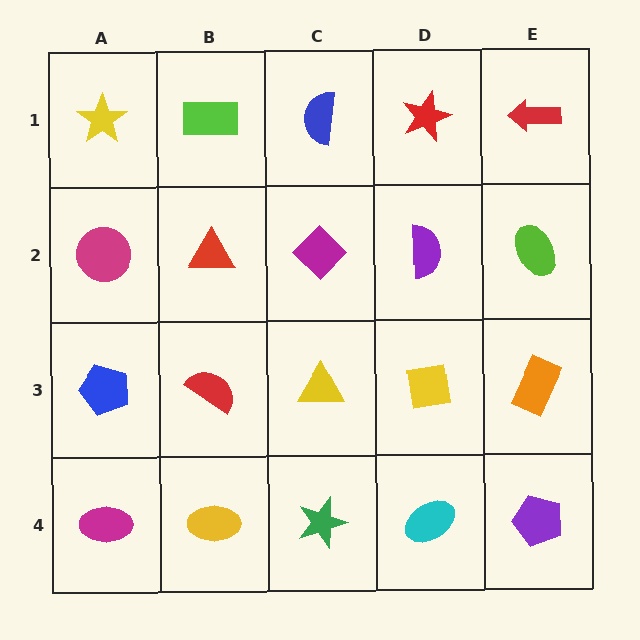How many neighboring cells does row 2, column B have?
4.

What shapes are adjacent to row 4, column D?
A yellow square (row 3, column D), a green star (row 4, column C), a purple pentagon (row 4, column E).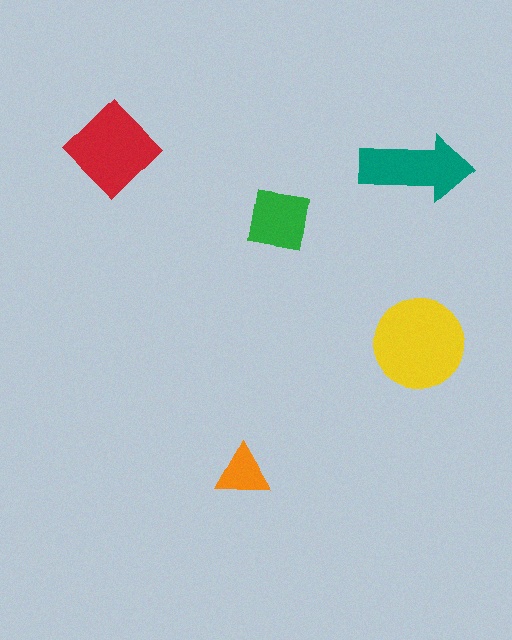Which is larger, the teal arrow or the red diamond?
The red diamond.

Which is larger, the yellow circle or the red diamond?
The yellow circle.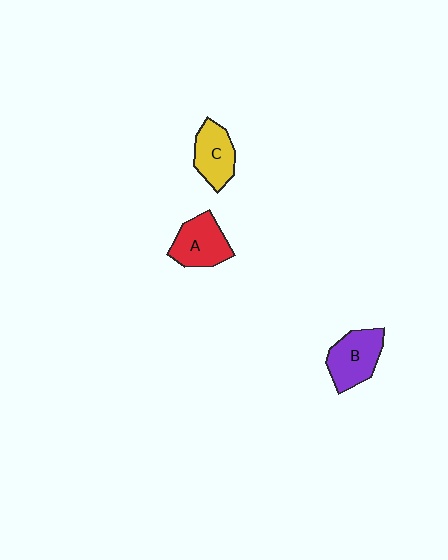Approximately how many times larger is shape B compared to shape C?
Approximately 1.2 times.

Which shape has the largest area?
Shape B (purple).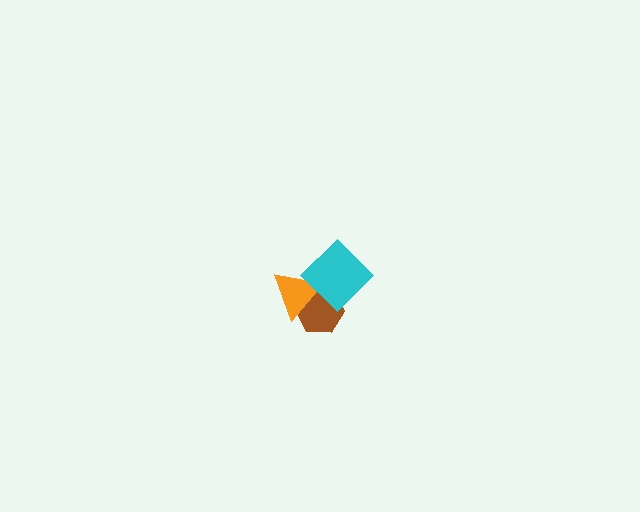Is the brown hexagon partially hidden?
Yes, it is partially covered by another shape.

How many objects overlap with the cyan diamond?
2 objects overlap with the cyan diamond.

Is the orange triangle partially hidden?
Yes, it is partially covered by another shape.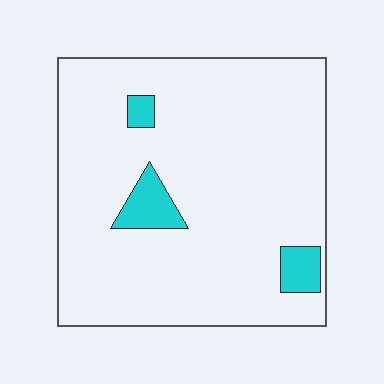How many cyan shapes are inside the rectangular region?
3.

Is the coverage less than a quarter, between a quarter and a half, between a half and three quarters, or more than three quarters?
Less than a quarter.